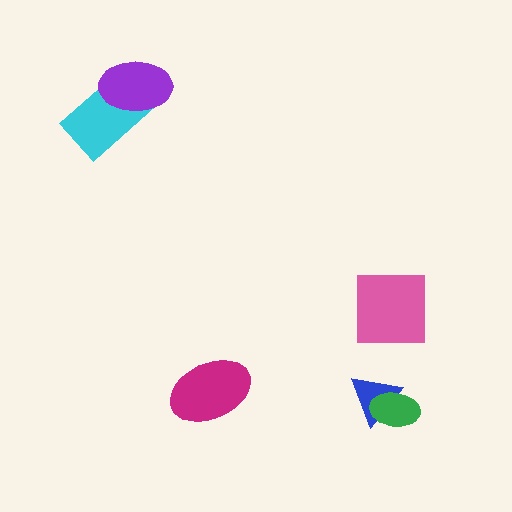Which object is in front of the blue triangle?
The green ellipse is in front of the blue triangle.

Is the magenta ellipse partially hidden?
No, no other shape covers it.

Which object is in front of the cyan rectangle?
The purple ellipse is in front of the cyan rectangle.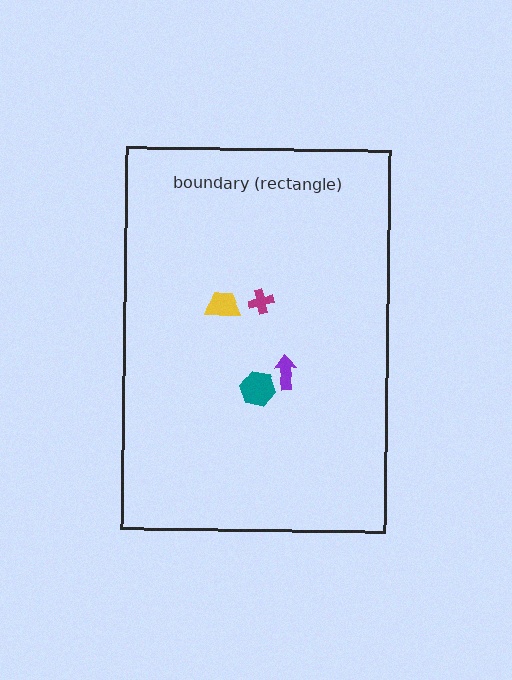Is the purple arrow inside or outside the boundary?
Inside.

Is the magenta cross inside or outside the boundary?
Inside.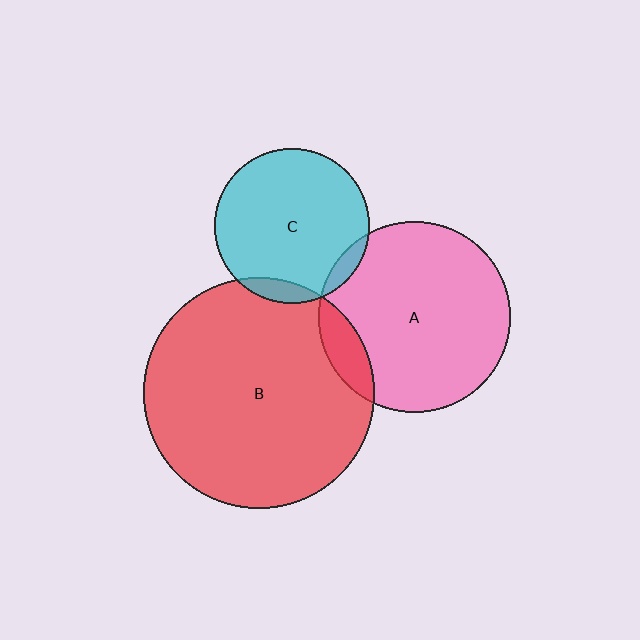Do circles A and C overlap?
Yes.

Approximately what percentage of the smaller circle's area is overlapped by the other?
Approximately 5%.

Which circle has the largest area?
Circle B (red).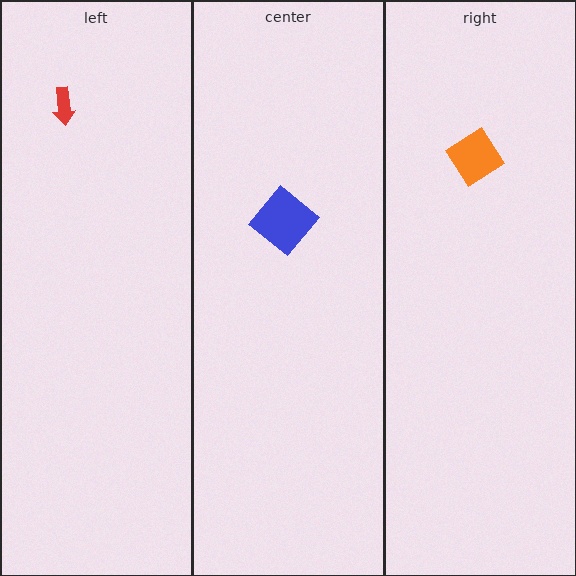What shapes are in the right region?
The orange diamond.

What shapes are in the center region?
The blue diamond.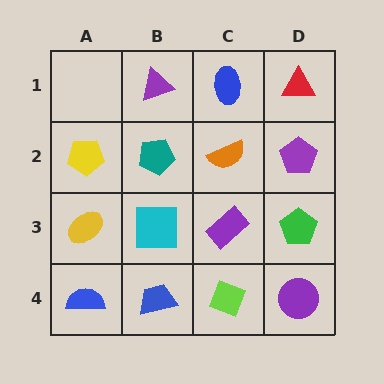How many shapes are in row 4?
4 shapes.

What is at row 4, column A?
A blue semicircle.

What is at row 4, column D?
A purple circle.